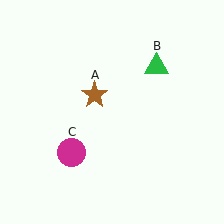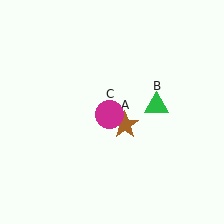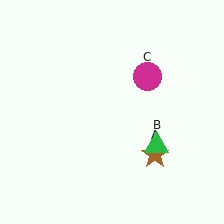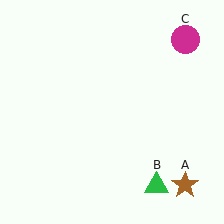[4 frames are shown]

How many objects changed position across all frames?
3 objects changed position: brown star (object A), green triangle (object B), magenta circle (object C).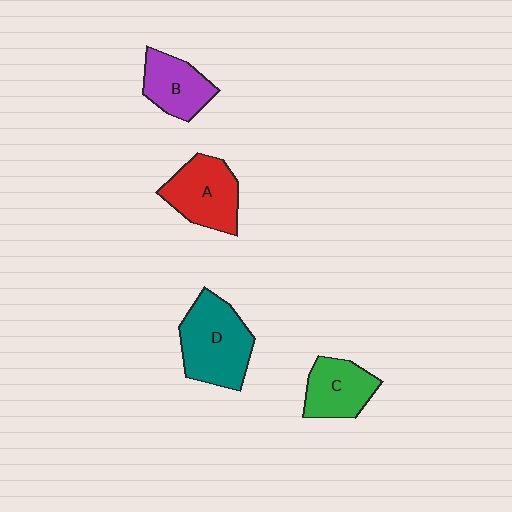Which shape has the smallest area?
Shape B (purple).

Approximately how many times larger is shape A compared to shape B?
Approximately 1.3 times.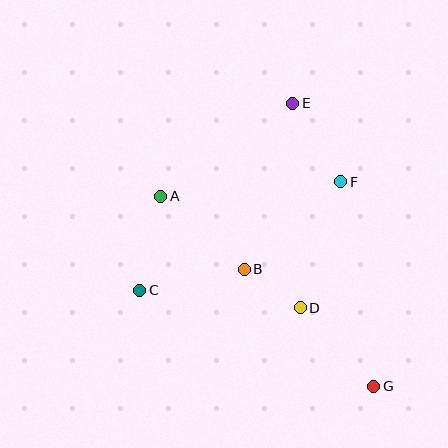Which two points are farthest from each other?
Points E and G are farthest from each other.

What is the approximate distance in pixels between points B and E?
The distance between B and E is approximately 173 pixels.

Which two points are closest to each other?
Points B and D are closest to each other.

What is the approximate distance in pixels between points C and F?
The distance between C and F is approximately 228 pixels.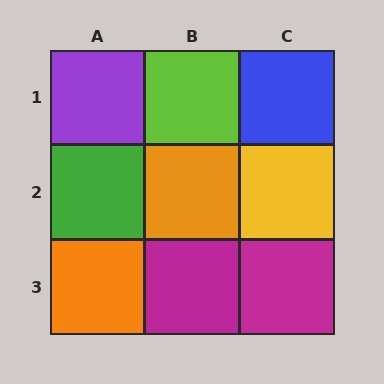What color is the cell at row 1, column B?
Lime.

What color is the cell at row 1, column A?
Purple.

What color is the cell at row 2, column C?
Yellow.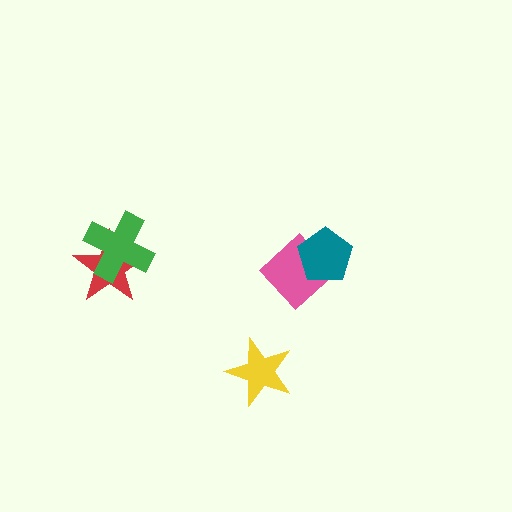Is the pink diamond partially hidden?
Yes, it is partially covered by another shape.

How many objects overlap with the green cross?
1 object overlaps with the green cross.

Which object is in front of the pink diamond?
The teal pentagon is in front of the pink diamond.